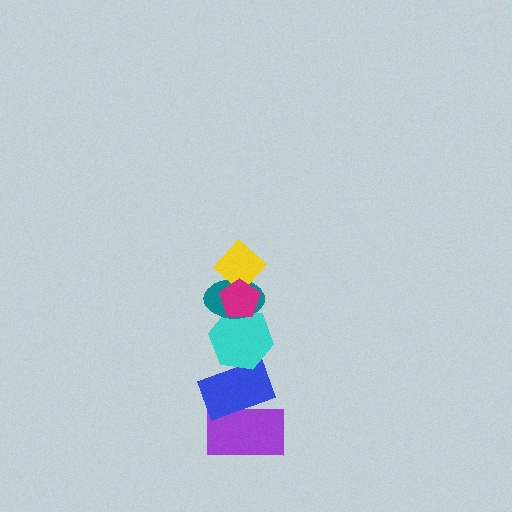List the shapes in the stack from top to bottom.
From top to bottom: the magenta pentagon, the yellow diamond, the teal ellipse, the cyan hexagon, the blue rectangle, the purple rectangle.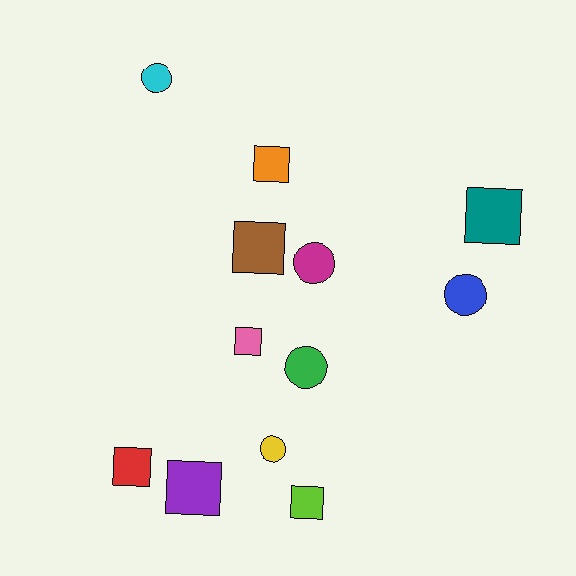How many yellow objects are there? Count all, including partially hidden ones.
There is 1 yellow object.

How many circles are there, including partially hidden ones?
There are 5 circles.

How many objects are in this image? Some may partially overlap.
There are 12 objects.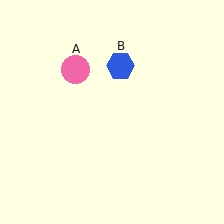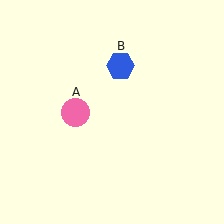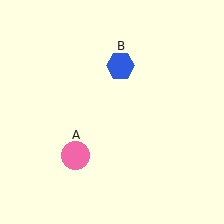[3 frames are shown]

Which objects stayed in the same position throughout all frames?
Blue hexagon (object B) remained stationary.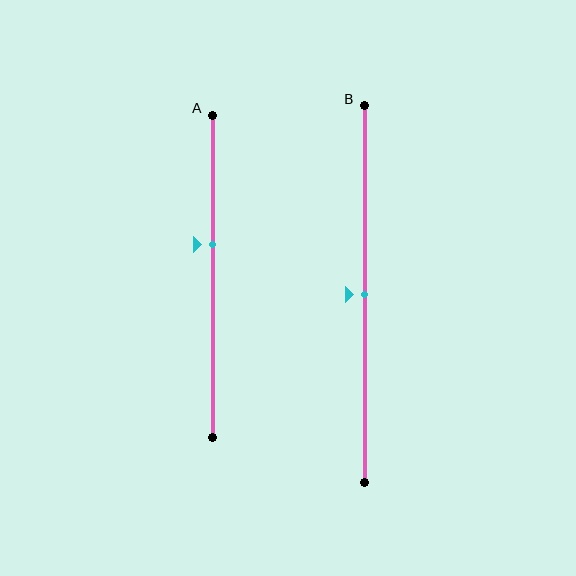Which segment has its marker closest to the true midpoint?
Segment B has its marker closest to the true midpoint.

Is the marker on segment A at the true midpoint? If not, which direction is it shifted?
No, the marker on segment A is shifted upward by about 10% of the segment length.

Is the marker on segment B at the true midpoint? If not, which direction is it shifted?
Yes, the marker on segment B is at the true midpoint.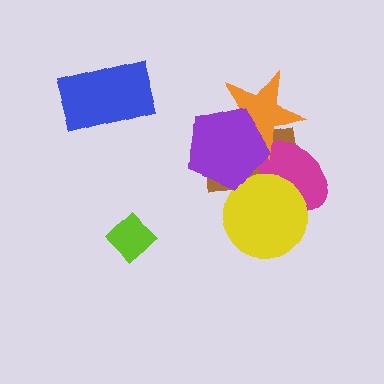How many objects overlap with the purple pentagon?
3 objects overlap with the purple pentagon.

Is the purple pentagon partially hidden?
No, no other shape covers it.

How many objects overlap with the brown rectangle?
4 objects overlap with the brown rectangle.